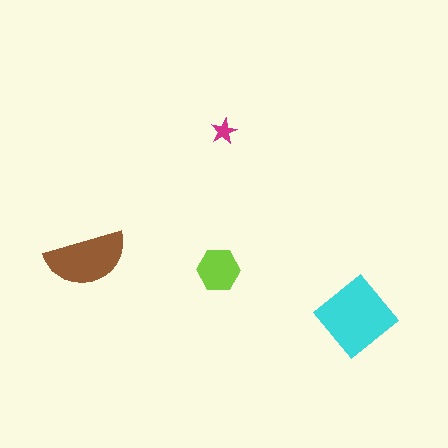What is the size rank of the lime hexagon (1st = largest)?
3rd.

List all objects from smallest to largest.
The magenta star, the lime hexagon, the brown semicircle, the cyan diamond.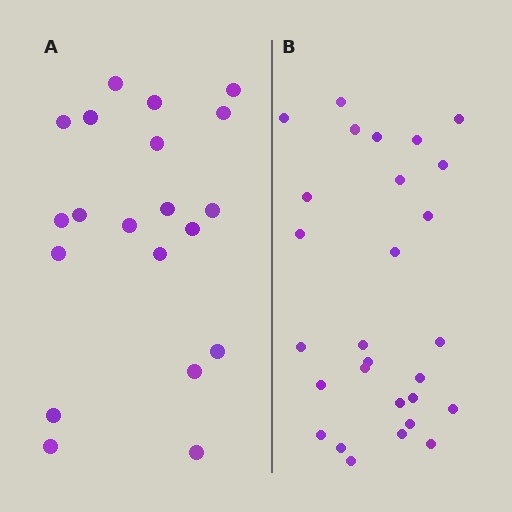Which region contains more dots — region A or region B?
Region B (the right region) has more dots.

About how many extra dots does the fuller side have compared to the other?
Region B has roughly 8 or so more dots than region A.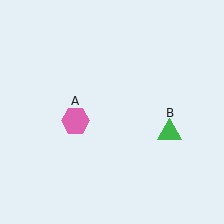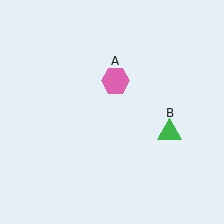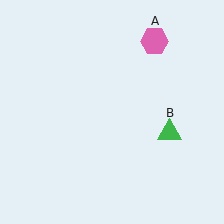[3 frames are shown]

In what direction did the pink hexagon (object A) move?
The pink hexagon (object A) moved up and to the right.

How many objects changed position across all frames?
1 object changed position: pink hexagon (object A).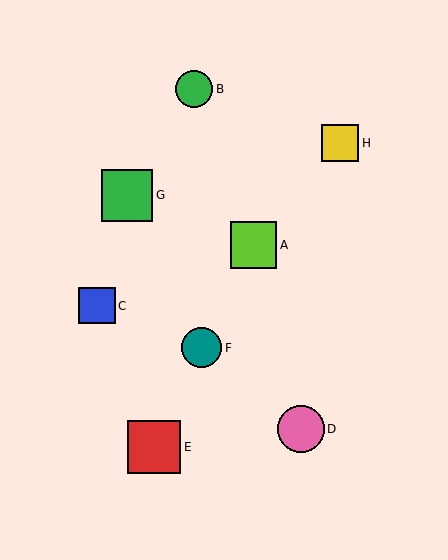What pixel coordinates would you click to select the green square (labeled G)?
Click at (127, 195) to select the green square G.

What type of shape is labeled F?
Shape F is a teal circle.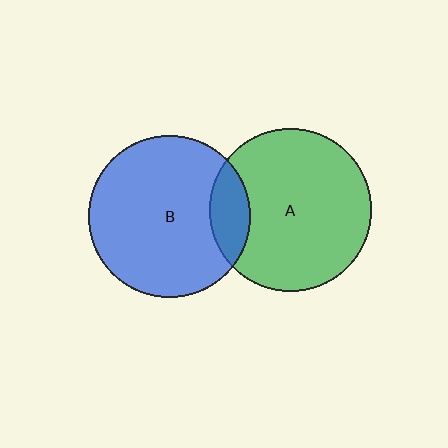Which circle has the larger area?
Circle A (green).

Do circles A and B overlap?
Yes.